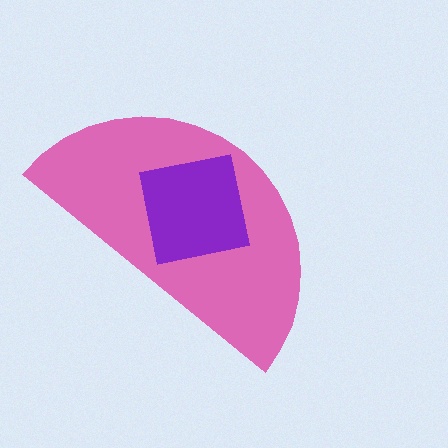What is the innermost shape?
The purple square.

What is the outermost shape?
The pink semicircle.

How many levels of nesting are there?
2.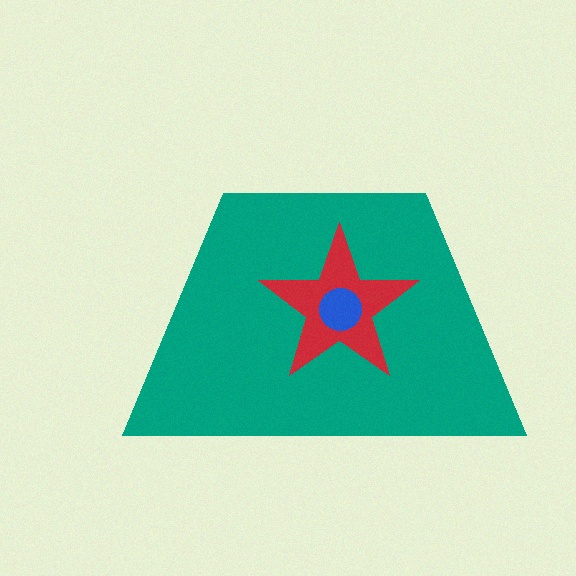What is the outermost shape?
The teal trapezoid.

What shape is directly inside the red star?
The blue circle.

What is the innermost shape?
The blue circle.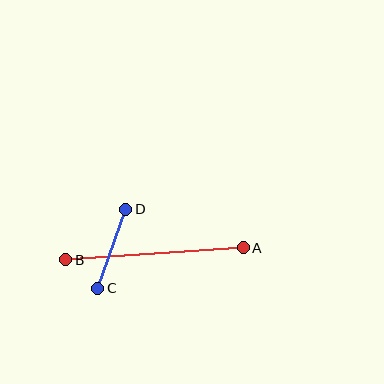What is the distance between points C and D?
The distance is approximately 84 pixels.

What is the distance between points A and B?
The distance is approximately 178 pixels.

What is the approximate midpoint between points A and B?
The midpoint is at approximately (155, 254) pixels.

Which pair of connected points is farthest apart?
Points A and B are farthest apart.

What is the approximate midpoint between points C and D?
The midpoint is at approximately (112, 249) pixels.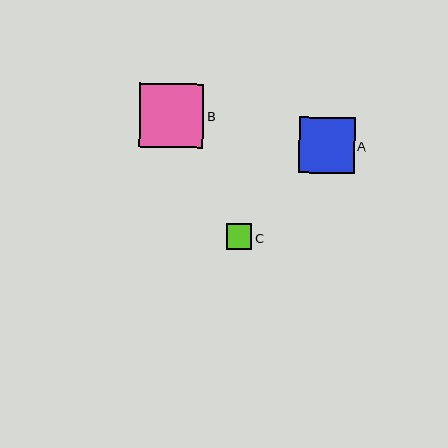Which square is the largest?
Square B is the largest with a size of approximately 64 pixels.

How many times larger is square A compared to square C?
Square A is approximately 2.2 times the size of square C.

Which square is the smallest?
Square C is the smallest with a size of approximately 26 pixels.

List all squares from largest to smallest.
From largest to smallest: B, A, C.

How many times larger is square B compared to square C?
Square B is approximately 2.5 times the size of square C.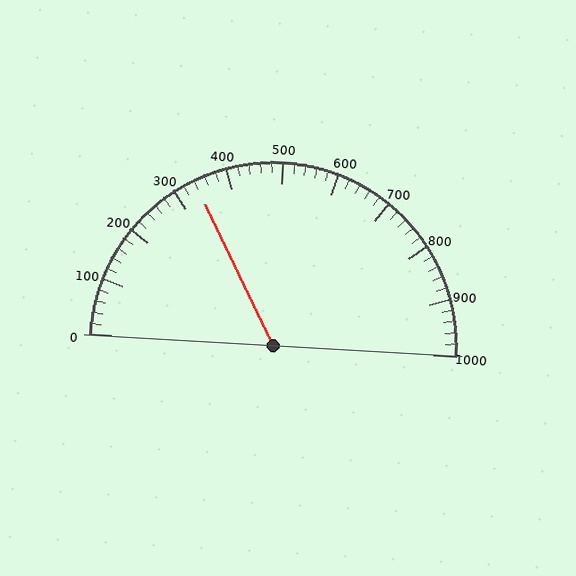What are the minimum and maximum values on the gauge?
The gauge ranges from 0 to 1000.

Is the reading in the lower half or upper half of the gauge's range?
The reading is in the lower half of the range (0 to 1000).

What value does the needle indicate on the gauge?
The needle indicates approximately 340.